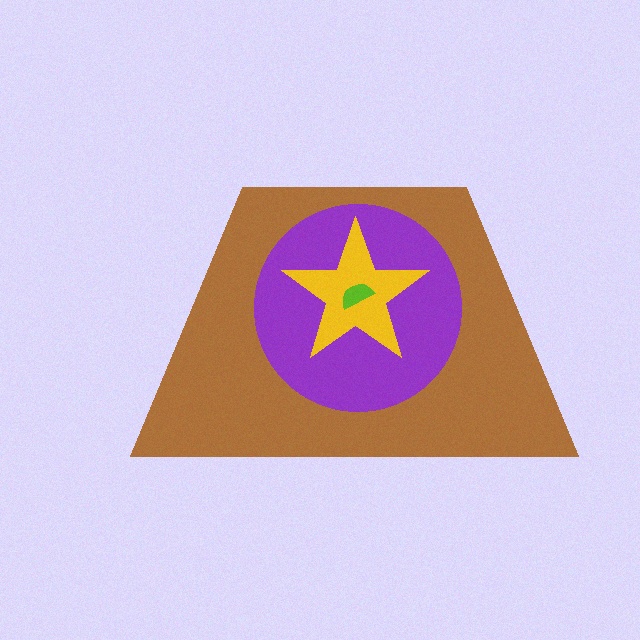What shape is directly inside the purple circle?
The yellow star.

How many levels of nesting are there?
4.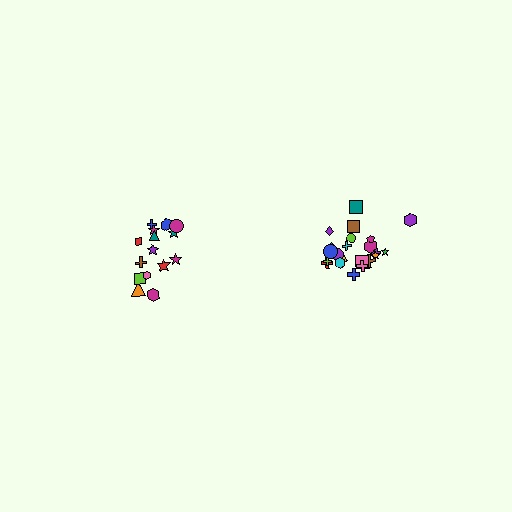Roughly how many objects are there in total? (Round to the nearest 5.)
Roughly 35 objects in total.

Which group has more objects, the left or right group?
The right group.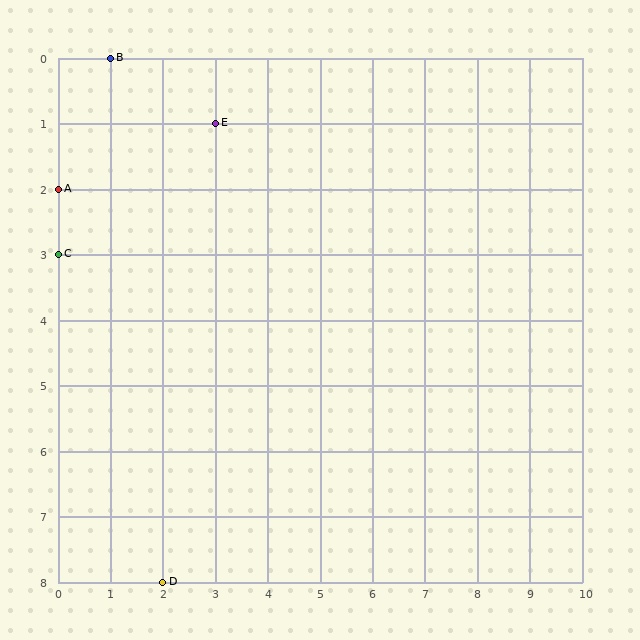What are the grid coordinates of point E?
Point E is at grid coordinates (3, 1).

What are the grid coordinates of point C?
Point C is at grid coordinates (0, 3).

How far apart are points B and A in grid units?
Points B and A are 1 column and 2 rows apart (about 2.2 grid units diagonally).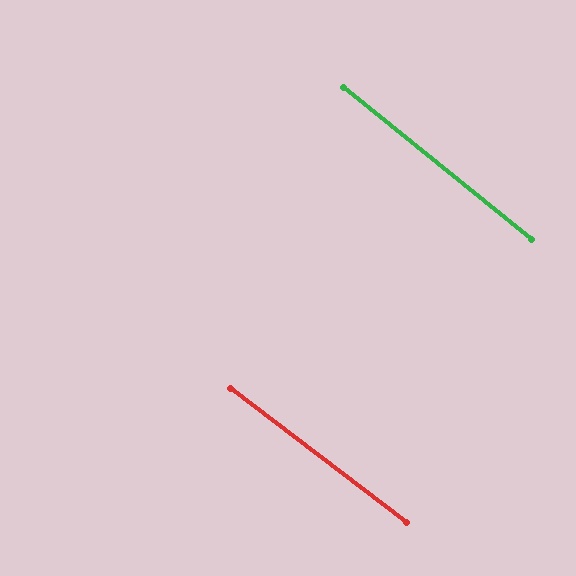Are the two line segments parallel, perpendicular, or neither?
Parallel — their directions differ by only 1.6°.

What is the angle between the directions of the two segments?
Approximately 2 degrees.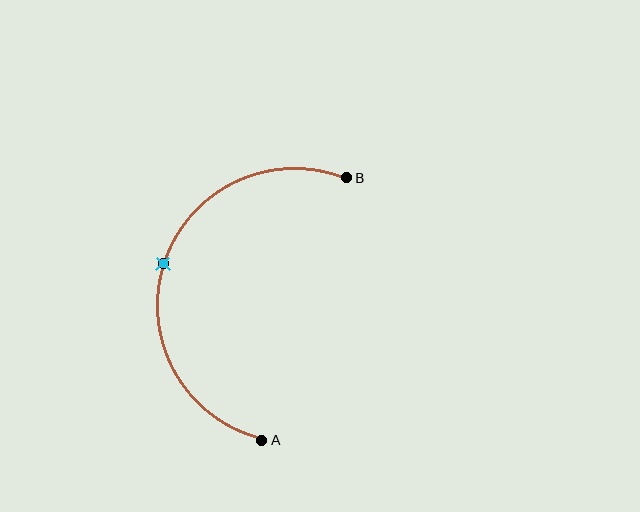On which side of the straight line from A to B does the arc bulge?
The arc bulges to the left of the straight line connecting A and B.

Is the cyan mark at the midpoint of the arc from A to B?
Yes. The cyan mark lies on the arc at equal arc-length from both A and B — it is the arc midpoint.